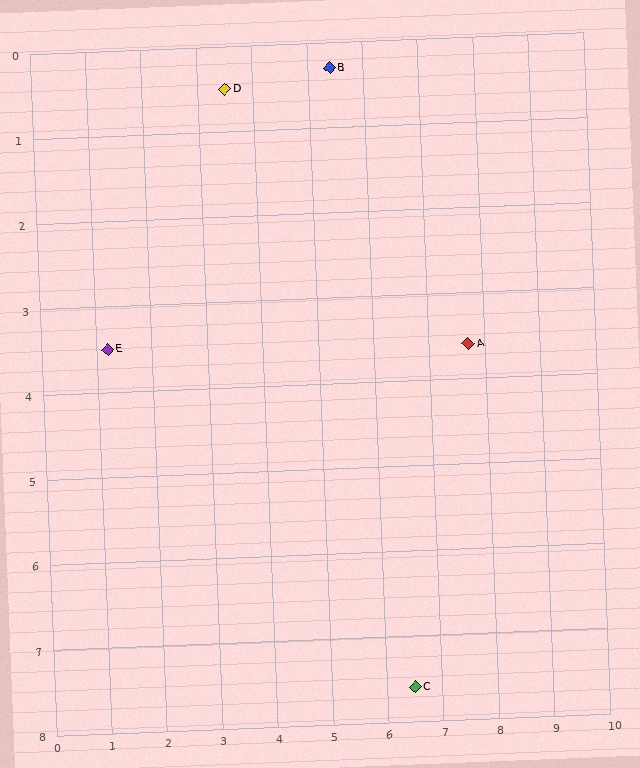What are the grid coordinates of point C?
Point C is at approximately (6.5, 7.6).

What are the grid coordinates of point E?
Point E is at approximately (1.2, 3.5).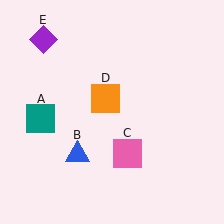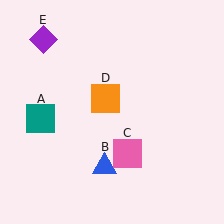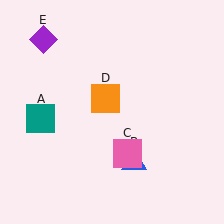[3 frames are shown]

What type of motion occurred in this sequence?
The blue triangle (object B) rotated counterclockwise around the center of the scene.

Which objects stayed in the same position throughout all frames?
Teal square (object A) and pink square (object C) and orange square (object D) and purple diamond (object E) remained stationary.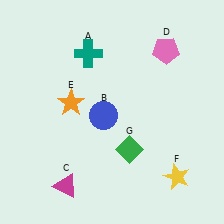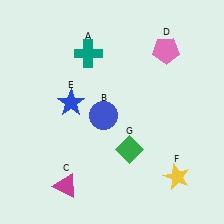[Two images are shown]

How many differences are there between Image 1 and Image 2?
There is 1 difference between the two images.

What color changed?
The star (E) changed from orange in Image 1 to blue in Image 2.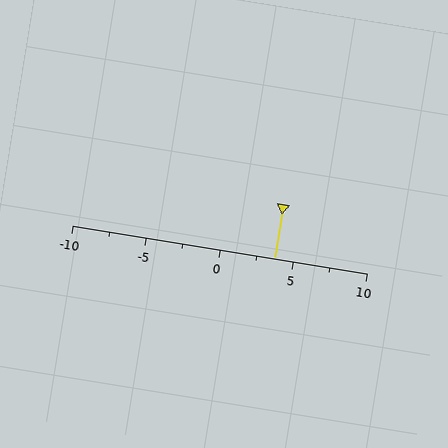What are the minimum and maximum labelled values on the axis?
The axis runs from -10 to 10.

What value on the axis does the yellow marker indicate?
The marker indicates approximately 3.8.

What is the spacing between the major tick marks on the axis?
The major ticks are spaced 5 apart.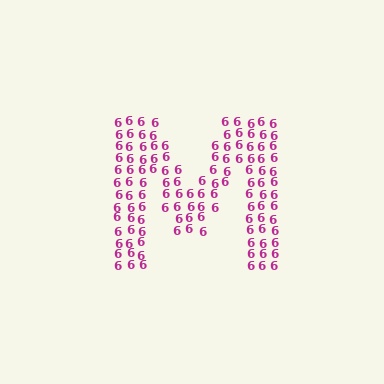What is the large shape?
The large shape is the letter M.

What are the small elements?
The small elements are digit 6's.